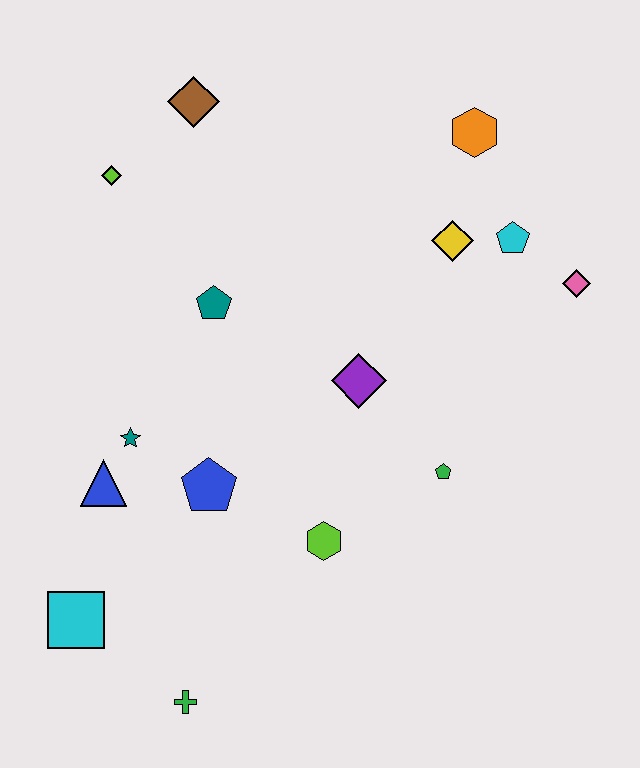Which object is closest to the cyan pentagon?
The yellow diamond is closest to the cyan pentagon.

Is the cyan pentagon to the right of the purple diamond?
Yes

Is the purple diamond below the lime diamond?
Yes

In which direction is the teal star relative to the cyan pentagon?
The teal star is to the left of the cyan pentagon.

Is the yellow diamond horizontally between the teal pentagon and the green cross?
No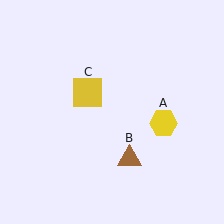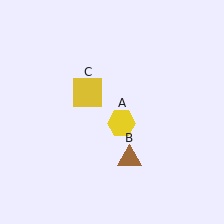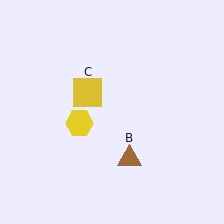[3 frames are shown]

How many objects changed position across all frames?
1 object changed position: yellow hexagon (object A).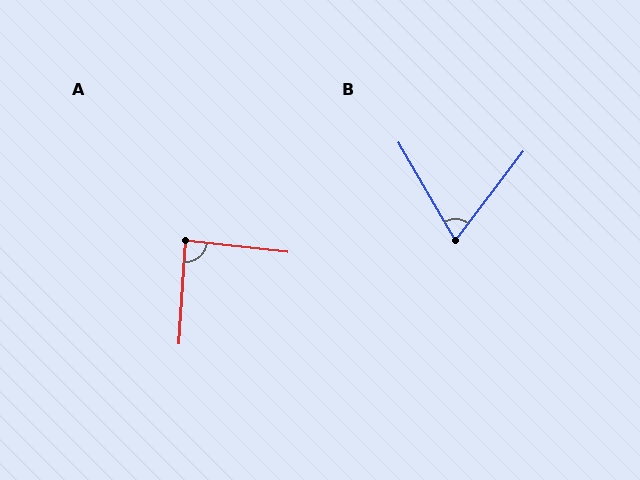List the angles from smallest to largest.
B (68°), A (87°).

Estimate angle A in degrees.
Approximately 87 degrees.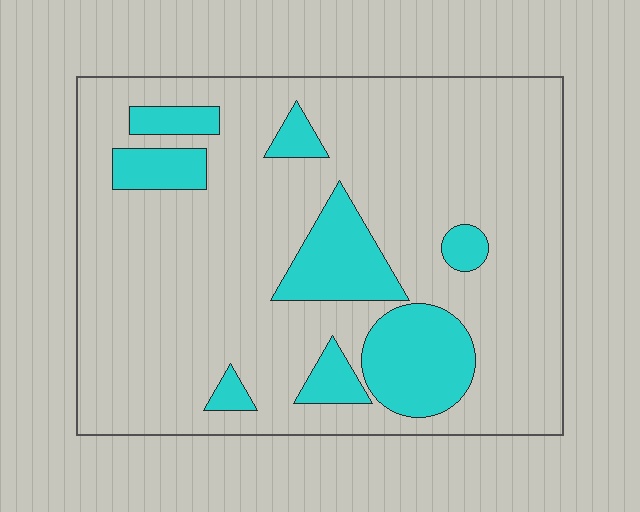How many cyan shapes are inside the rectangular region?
8.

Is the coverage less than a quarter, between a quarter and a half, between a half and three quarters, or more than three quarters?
Less than a quarter.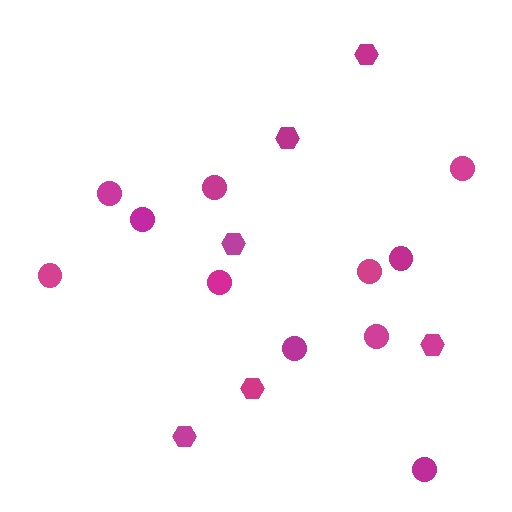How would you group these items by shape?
There are 2 groups: one group of hexagons (6) and one group of circles (11).